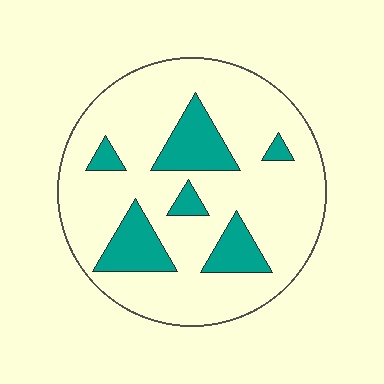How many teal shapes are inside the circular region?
6.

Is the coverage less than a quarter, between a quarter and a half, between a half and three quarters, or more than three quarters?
Less than a quarter.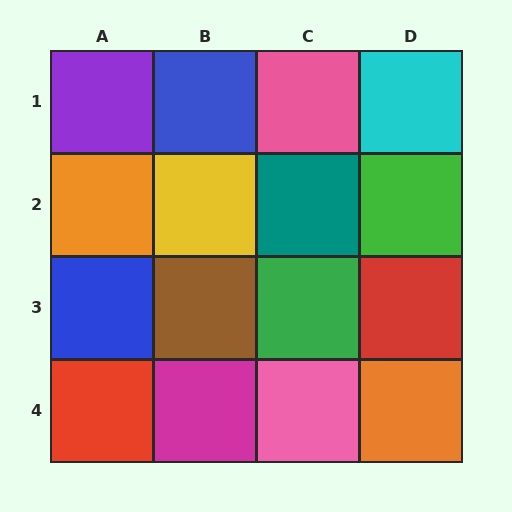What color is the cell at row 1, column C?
Pink.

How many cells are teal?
1 cell is teal.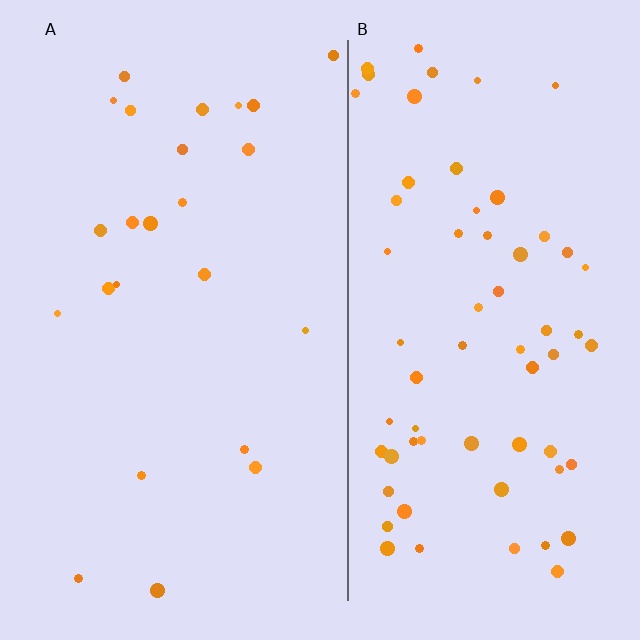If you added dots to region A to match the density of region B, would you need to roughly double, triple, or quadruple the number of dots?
Approximately triple.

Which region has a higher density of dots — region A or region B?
B (the right).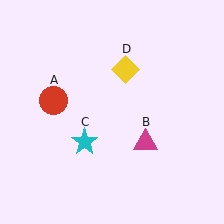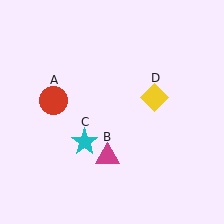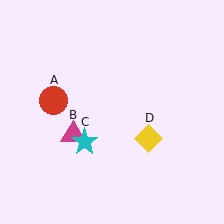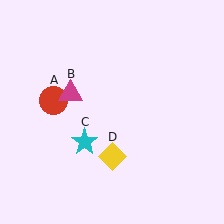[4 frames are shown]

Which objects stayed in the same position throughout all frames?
Red circle (object A) and cyan star (object C) remained stationary.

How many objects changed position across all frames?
2 objects changed position: magenta triangle (object B), yellow diamond (object D).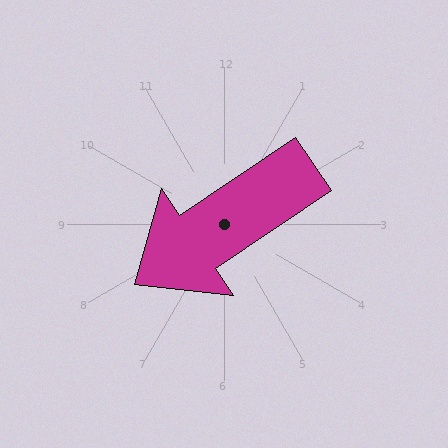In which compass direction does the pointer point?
Southwest.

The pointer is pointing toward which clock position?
Roughly 8 o'clock.